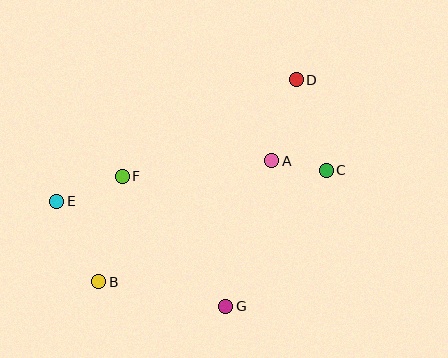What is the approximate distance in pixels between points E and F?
The distance between E and F is approximately 70 pixels.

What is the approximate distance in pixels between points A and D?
The distance between A and D is approximately 85 pixels.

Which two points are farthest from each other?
Points B and D are farthest from each other.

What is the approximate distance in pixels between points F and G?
The distance between F and G is approximately 167 pixels.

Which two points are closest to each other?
Points A and C are closest to each other.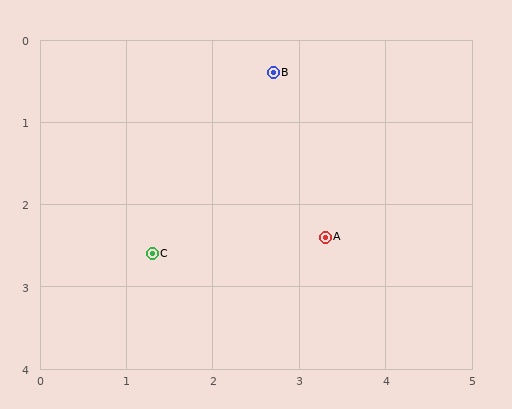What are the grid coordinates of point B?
Point B is at approximately (2.7, 0.4).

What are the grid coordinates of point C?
Point C is at approximately (1.3, 2.6).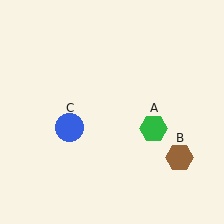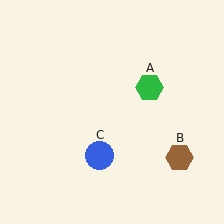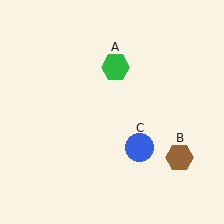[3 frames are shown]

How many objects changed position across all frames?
2 objects changed position: green hexagon (object A), blue circle (object C).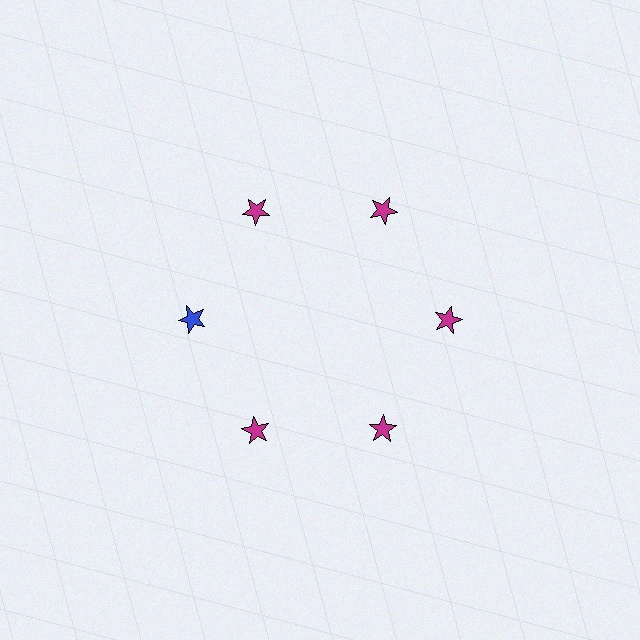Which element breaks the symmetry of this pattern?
The blue star at roughly the 9 o'clock position breaks the symmetry. All other shapes are magenta stars.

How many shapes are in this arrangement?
There are 6 shapes arranged in a ring pattern.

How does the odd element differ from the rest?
It has a different color: blue instead of magenta.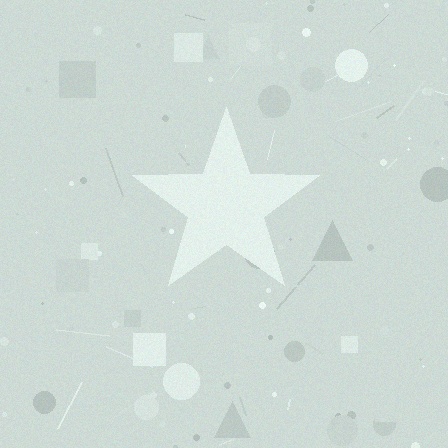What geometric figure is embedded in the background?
A star is embedded in the background.